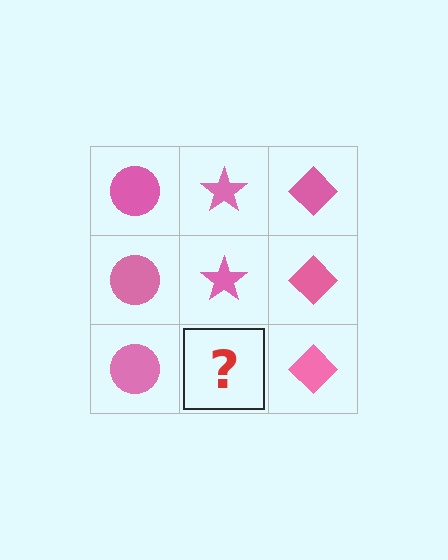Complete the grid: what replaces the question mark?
The question mark should be replaced with a pink star.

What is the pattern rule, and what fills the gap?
The rule is that each column has a consistent shape. The gap should be filled with a pink star.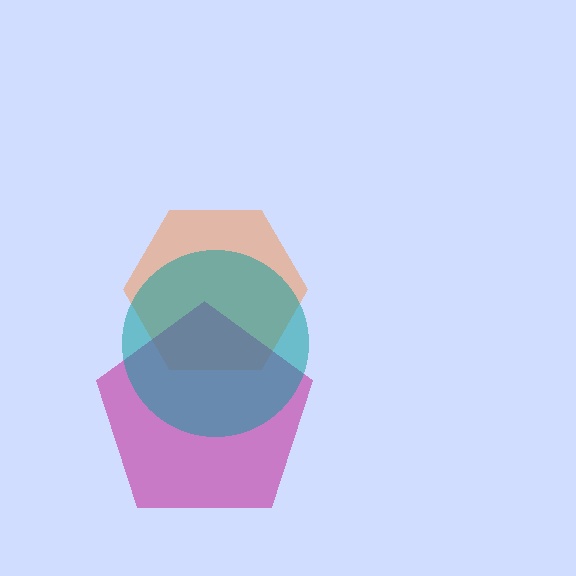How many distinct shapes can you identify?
There are 3 distinct shapes: an orange hexagon, a magenta pentagon, a teal circle.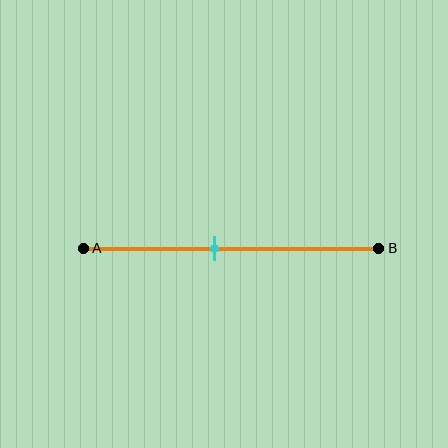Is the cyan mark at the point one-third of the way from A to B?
No, the mark is at about 45% from A, not at the 33% one-third point.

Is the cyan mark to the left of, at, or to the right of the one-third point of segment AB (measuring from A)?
The cyan mark is to the right of the one-third point of segment AB.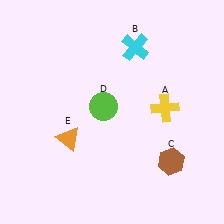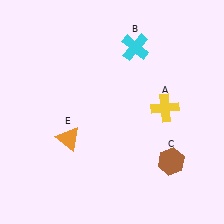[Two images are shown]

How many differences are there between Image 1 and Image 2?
There is 1 difference between the two images.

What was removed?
The lime circle (D) was removed in Image 2.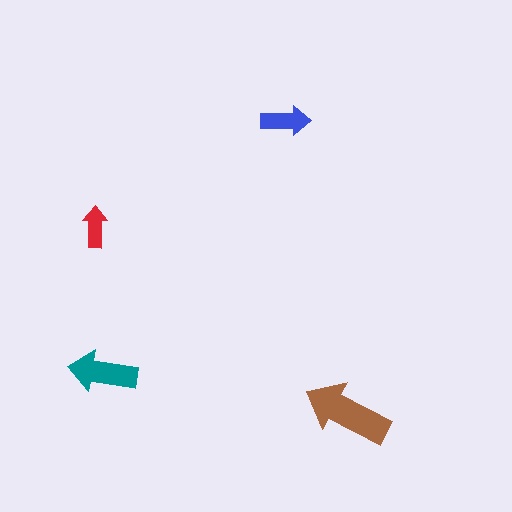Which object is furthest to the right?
The brown arrow is rightmost.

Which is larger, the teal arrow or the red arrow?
The teal one.